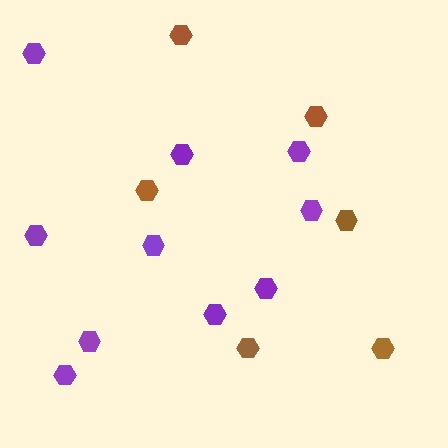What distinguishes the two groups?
There are 2 groups: one group of brown hexagons (6) and one group of purple hexagons (10).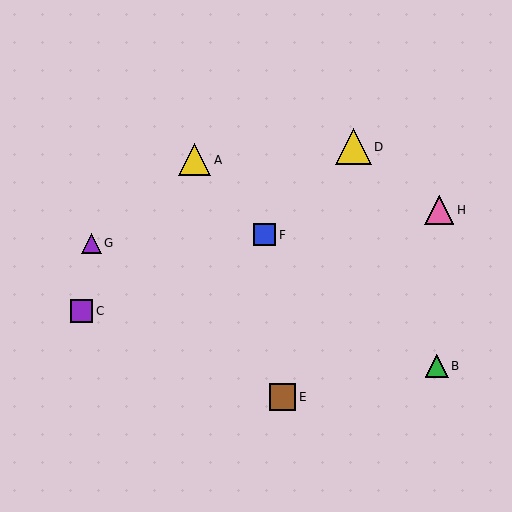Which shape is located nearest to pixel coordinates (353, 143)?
The yellow triangle (labeled D) at (353, 147) is nearest to that location.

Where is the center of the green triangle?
The center of the green triangle is at (437, 366).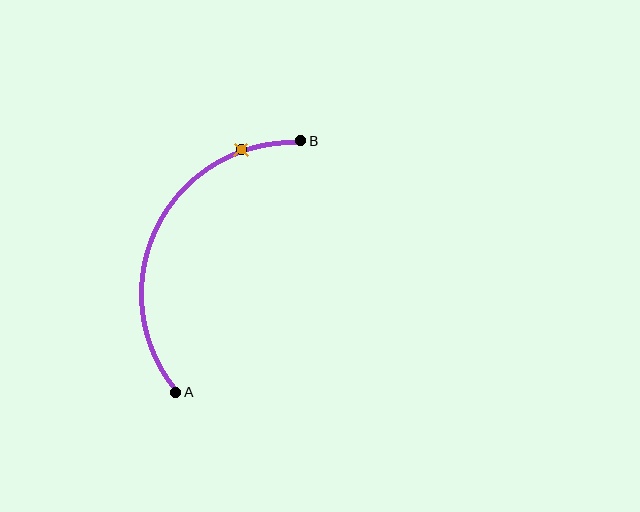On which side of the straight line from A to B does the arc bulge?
The arc bulges to the left of the straight line connecting A and B.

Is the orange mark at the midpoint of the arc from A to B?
No. The orange mark lies on the arc but is closer to endpoint B. The arc midpoint would be at the point on the curve equidistant along the arc from both A and B.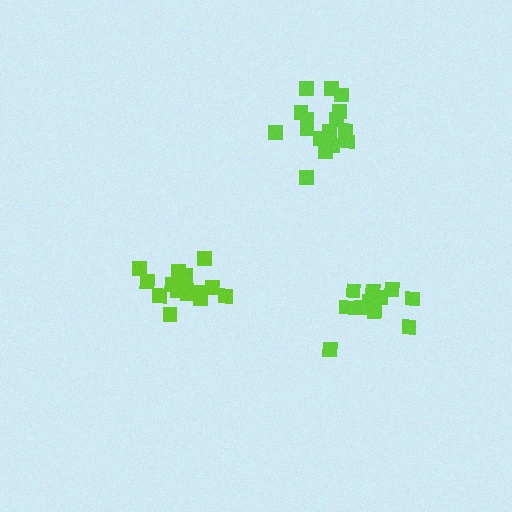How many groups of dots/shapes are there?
There are 3 groups.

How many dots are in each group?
Group 1: 12 dots, Group 2: 16 dots, Group 3: 17 dots (45 total).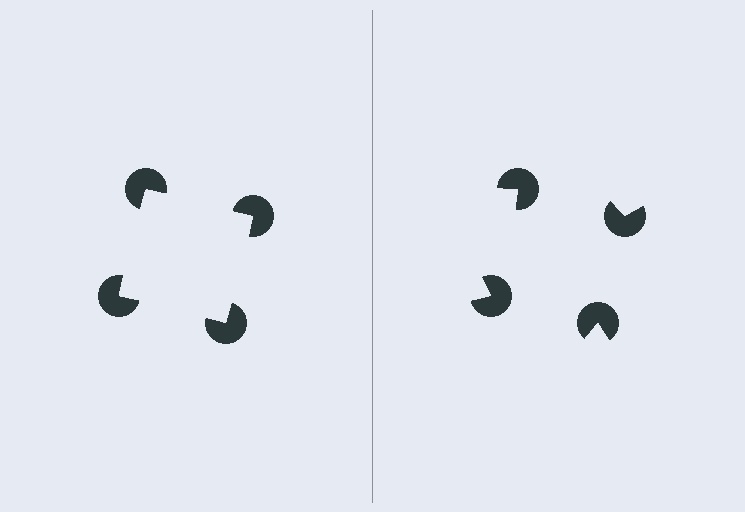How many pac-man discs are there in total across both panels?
8 — 4 on each side.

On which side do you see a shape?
An illusory square appears on the left side. On the right side the wedge cuts are rotated, so no coherent shape forms.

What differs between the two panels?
The pac-man discs are positioned identically on both sides; only the wedge orientations differ. On the left they align to a square; on the right they are misaligned.